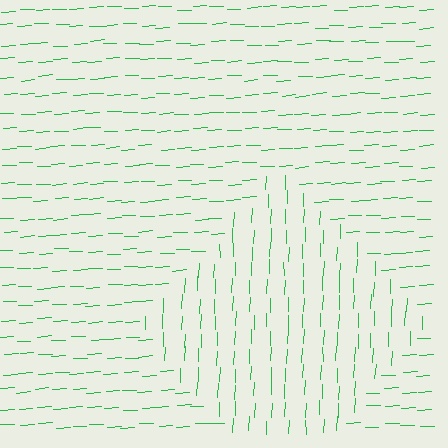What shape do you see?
I see a diamond.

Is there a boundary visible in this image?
Yes, there is a texture boundary formed by a change in line orientation.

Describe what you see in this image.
The image is filled with small green line segments. A diamond region in the image has lines oriented differently from the surrounding lines, creating a visible texture boundary.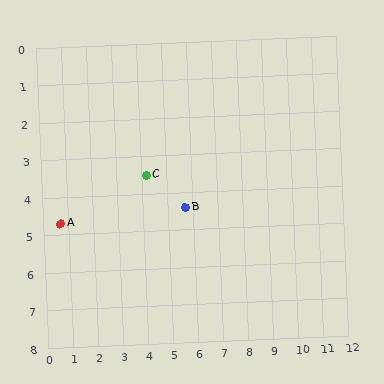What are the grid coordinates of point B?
Point B is at approximately (5.7, 4.4).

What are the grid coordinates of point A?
Point A is at approximately (0.7, 4.7).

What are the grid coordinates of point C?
Point C is at approximately (4.2, 3.5).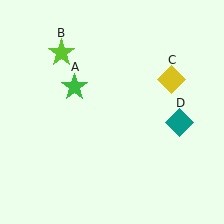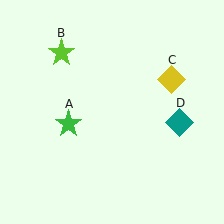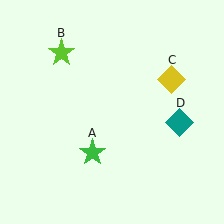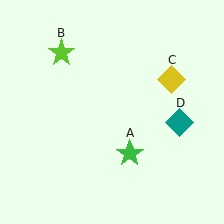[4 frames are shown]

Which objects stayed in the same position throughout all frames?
Lime star (object B) and yellow diamond (object C) and teal diamond (object D) remained stationary.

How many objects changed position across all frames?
1 object changed position: green star (object A).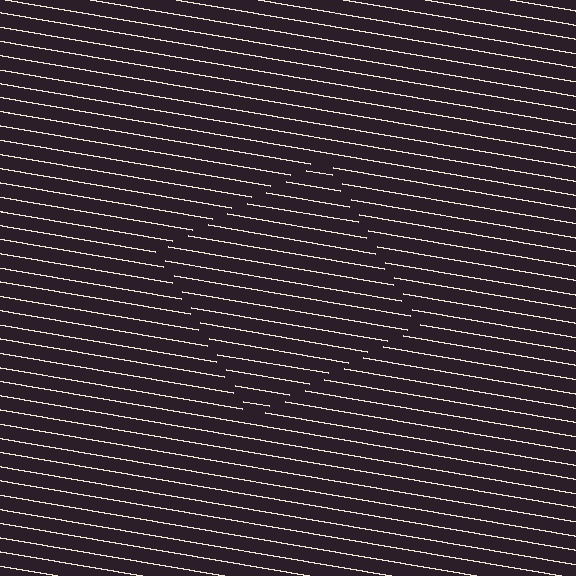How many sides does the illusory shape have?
4 sides — the line-ends trace a square.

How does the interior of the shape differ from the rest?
The interior of the shape contains the same grating, shifted by half a period — the contour is defined by the phase discontinuity where line-ends from the inner and outer gratings abut.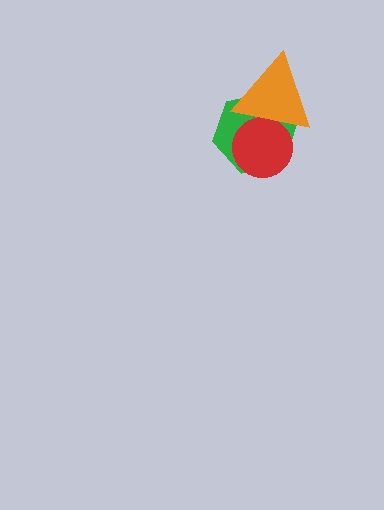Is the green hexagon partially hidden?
Yes, it is partially covered by another shape.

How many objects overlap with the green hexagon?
2 objects overlap with the green hexagon.